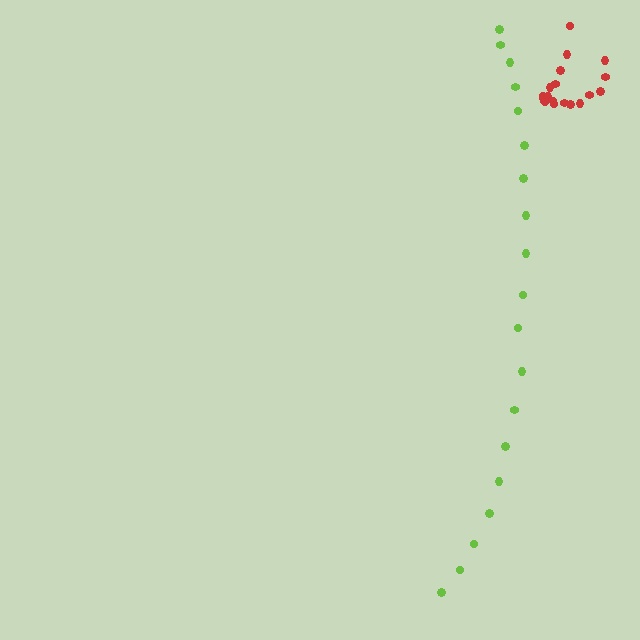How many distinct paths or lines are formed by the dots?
There are 2 distinct paths.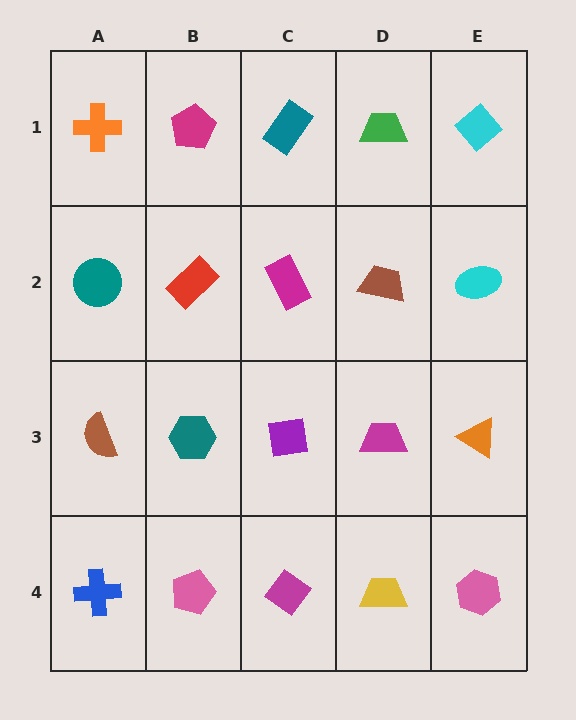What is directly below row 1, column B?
A red rectangle.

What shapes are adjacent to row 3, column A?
A teal circle (row 2, column A), a blue cross (row 4, column A), a teal hexagon (row 3, column B).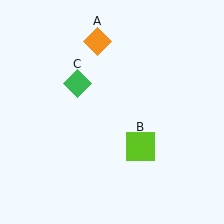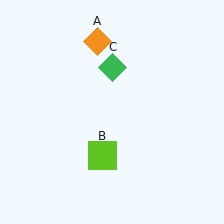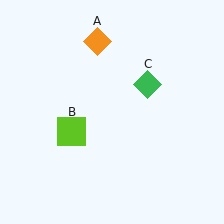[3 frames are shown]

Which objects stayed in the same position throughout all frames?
Orange diamond (object A) remained stationary.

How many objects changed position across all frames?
2 objects changed position: lime square (object B), green diamond (object C).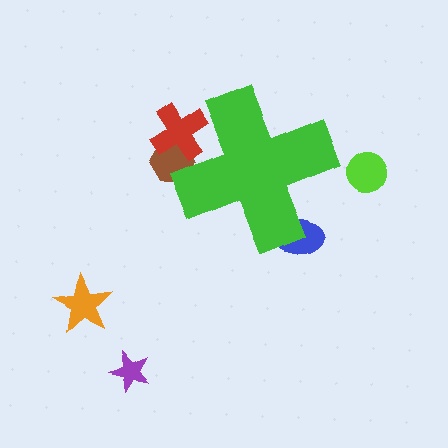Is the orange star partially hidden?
No, the orange star is fully visible.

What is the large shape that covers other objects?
A green cross.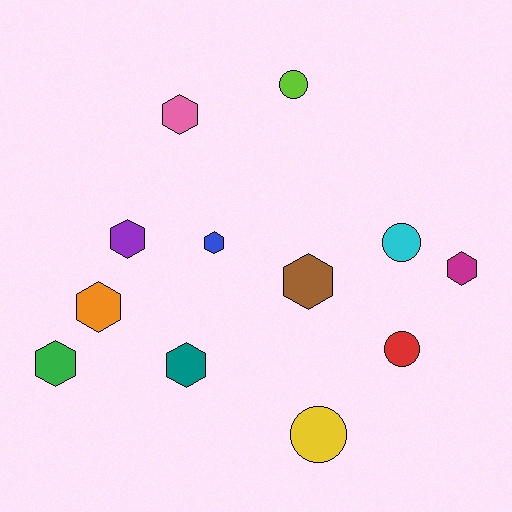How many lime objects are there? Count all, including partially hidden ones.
There is 1 lime object.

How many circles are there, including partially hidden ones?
There are 4 circles.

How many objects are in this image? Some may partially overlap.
There are 12 objects.